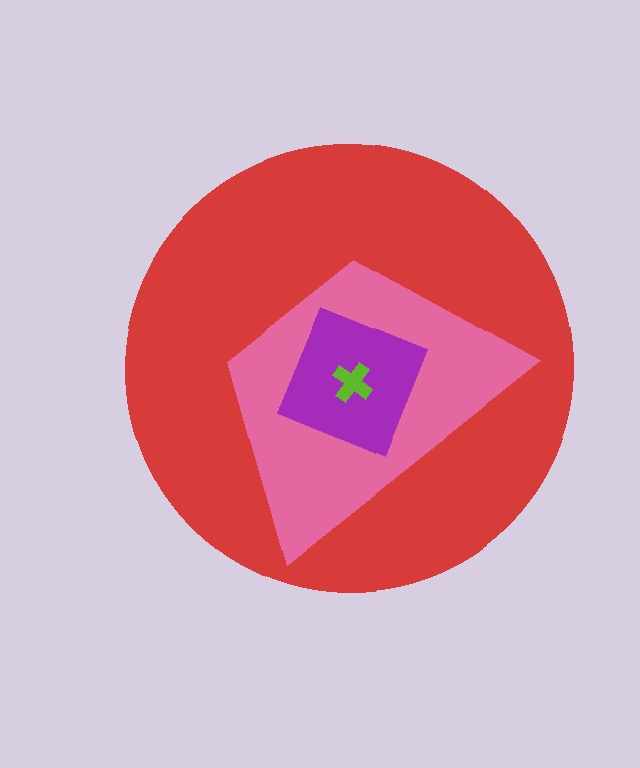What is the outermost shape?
The red circle.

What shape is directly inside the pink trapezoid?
The purple diamond.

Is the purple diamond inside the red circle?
Yes.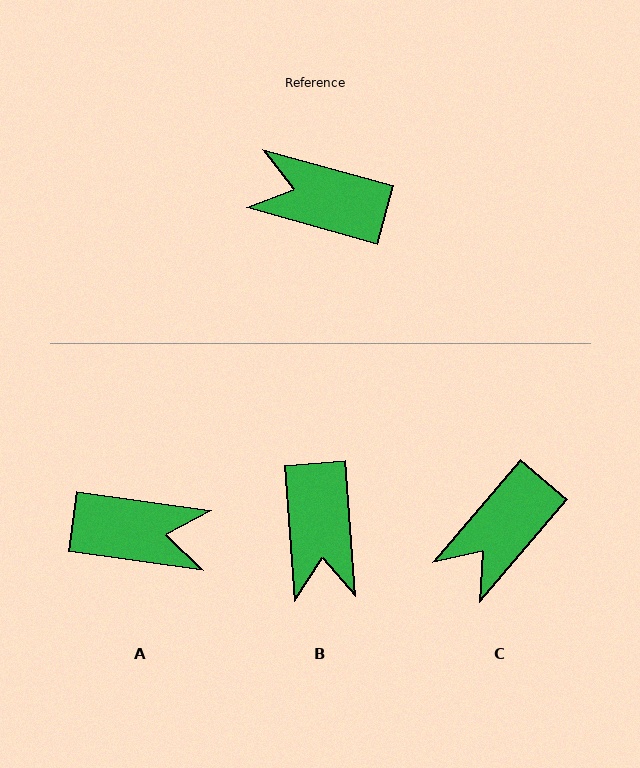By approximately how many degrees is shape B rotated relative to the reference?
Approximately 110 degrees counter-clockwise.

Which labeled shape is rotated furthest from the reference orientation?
A, about 172 degrees away.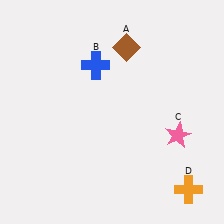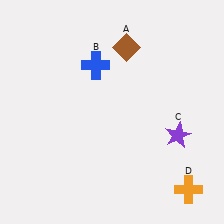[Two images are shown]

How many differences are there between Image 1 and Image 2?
There is 1 difference between the two images.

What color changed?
The star (C) changed from pink in Image 1 to purple in Image 2.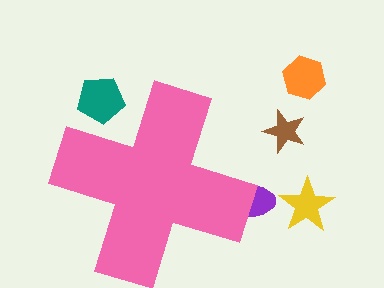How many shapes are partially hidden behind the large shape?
2 shapes are partially hidden.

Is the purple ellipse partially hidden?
Yes, the purple ellipse is partially hidden behind the pink cross.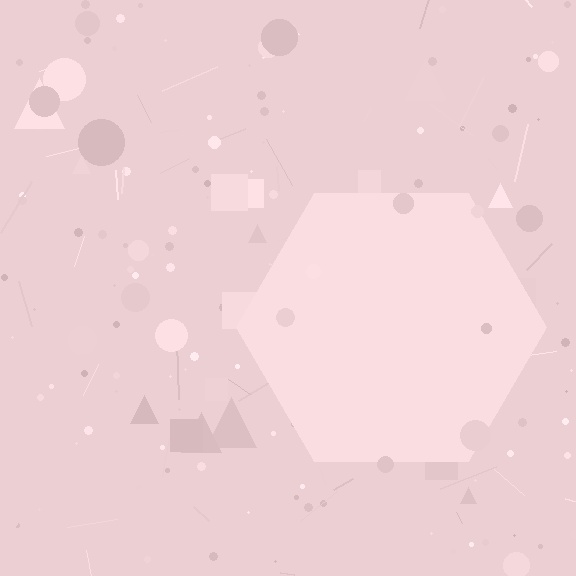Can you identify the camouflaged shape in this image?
The camouflaged shape is a hexagon.